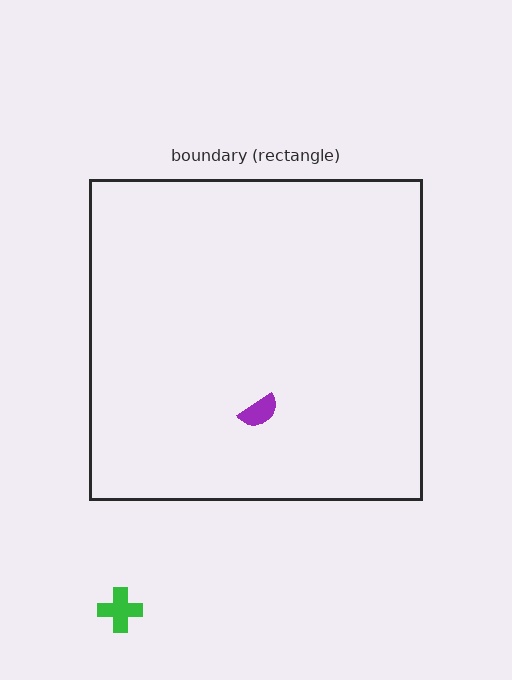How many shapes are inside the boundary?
1 inside, 1 outside.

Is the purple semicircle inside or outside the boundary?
Inside.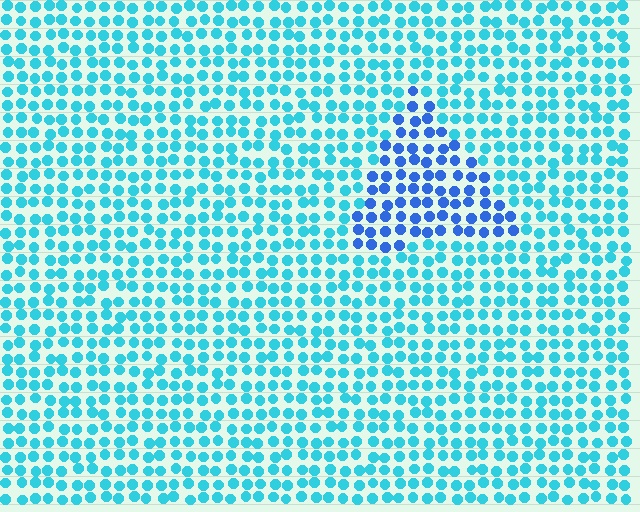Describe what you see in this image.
The image is filled with small cyan elements in a uniform arrangement. A triangle-shaped region is visible where the elements are tinted to a slightly different hue, forming a subtle color boundary.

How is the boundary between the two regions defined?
The boundary is defined purely by a slight shift in hue (about 35 degrees). Spacing, size, and orientation are identical on both sides.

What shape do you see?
I see a triangle.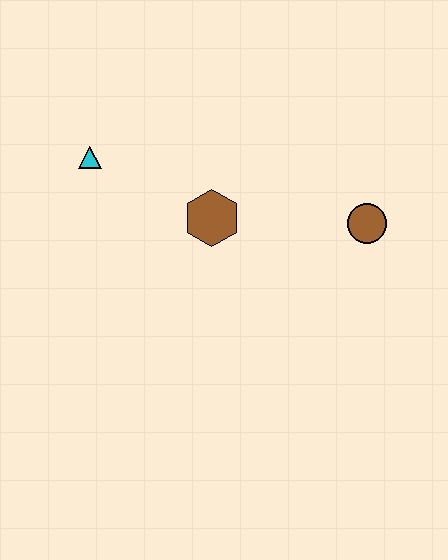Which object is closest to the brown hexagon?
The cyan triangle is closest to the brown hexagon.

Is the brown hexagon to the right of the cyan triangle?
Yes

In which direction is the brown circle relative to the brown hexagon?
The brown circle is to the right of the brown hexagon.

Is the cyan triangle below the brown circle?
No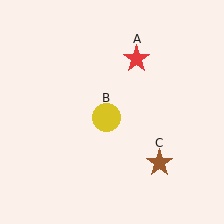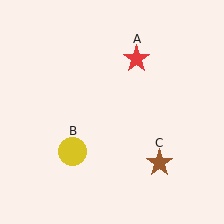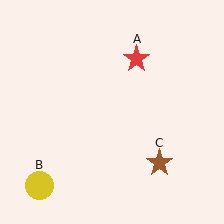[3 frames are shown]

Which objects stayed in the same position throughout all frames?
Red star (object A) and brown star (object C) remained stationary.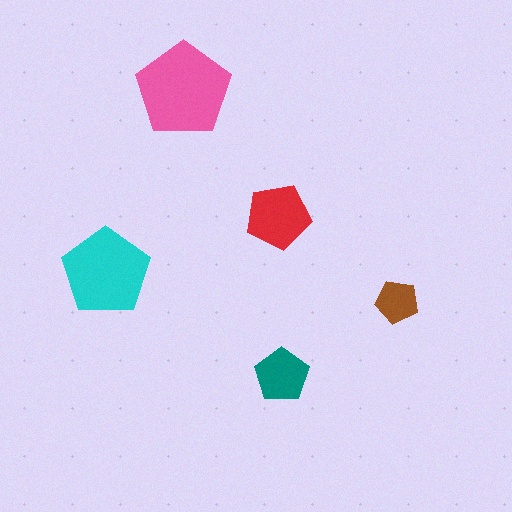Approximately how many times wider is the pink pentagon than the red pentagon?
About 1.5 times wider.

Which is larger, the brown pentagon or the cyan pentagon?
The cyan one.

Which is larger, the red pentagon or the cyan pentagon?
The cyan one.